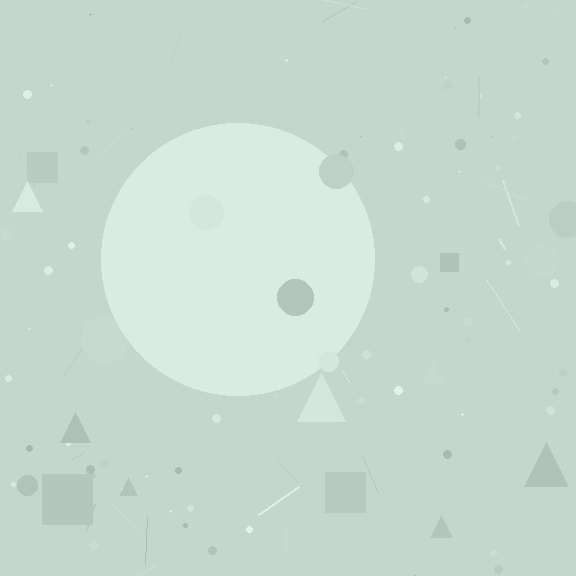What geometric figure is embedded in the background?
A circle is embedded in the background.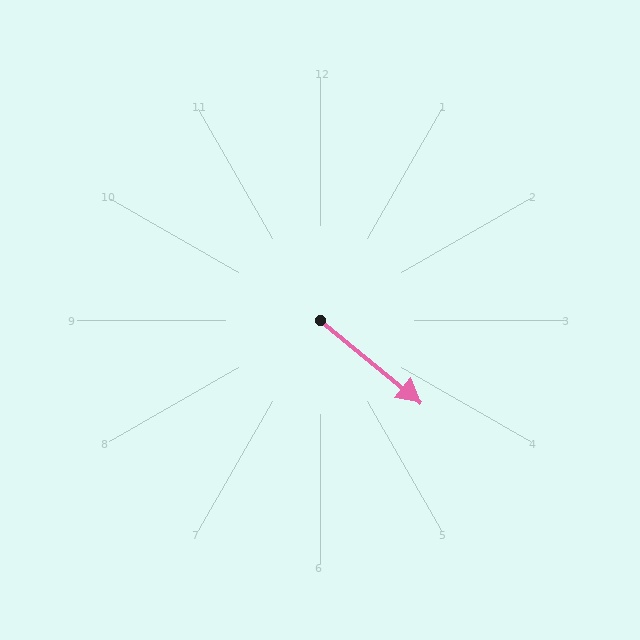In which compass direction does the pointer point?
Southeast.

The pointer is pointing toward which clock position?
Roughly 4 o'clock.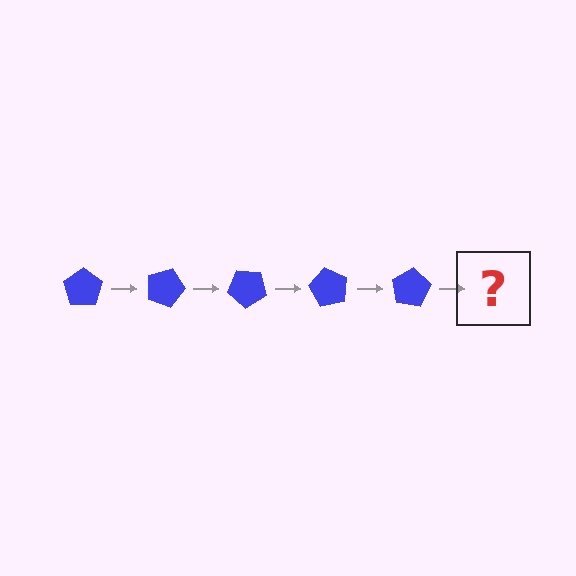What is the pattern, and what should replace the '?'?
The pattern is that the pentagon rotates 20 degrees each step. The '?' should be a blue pentagon rotated 100 degrees.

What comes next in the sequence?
The next element should be a blue pentagon rotated 100 degrees.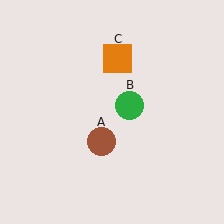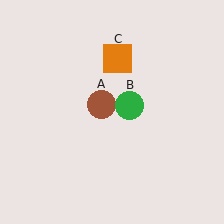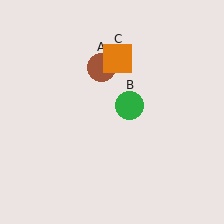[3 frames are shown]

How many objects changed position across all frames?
1 object changed position: brown circle (object A).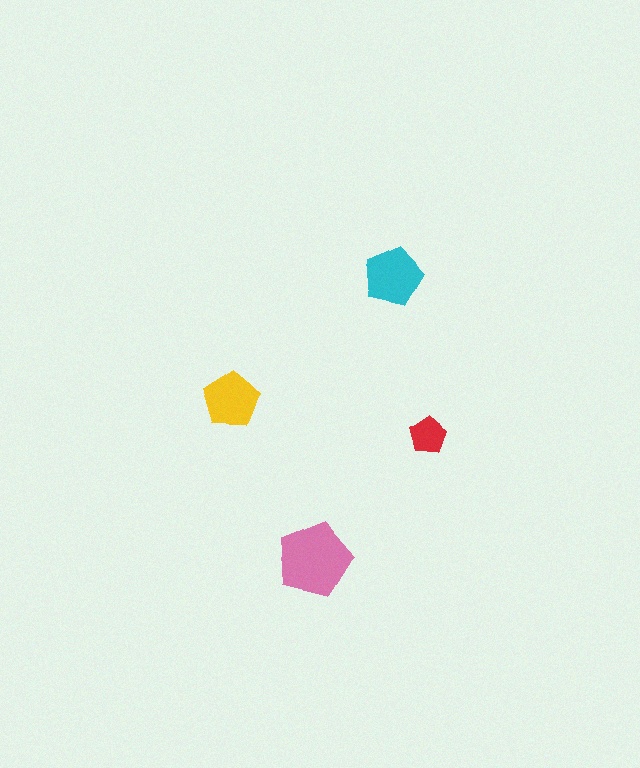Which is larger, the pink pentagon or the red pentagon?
The pink one.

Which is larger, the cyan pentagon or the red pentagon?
The cyan one.